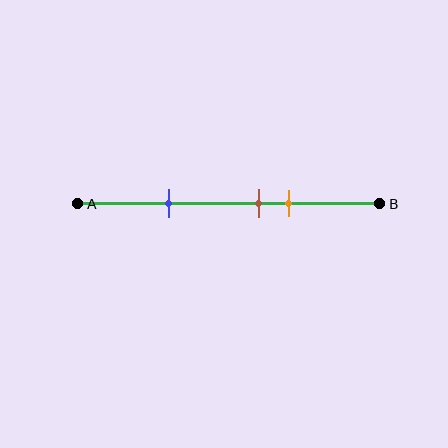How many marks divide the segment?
There are 3 marks dividing the segment.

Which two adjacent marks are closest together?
The brown and orange marks are the closest adjacent pair.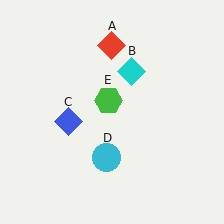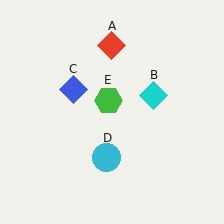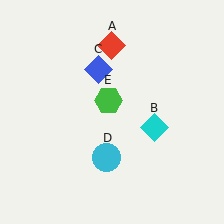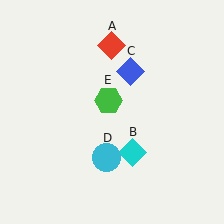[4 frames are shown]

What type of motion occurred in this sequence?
The cyan diamond (object B), blue diamond (object C) rotated clockwise around the center of the scene.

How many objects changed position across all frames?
2 objects changed position: cyan diamond (object B), blue diamond (object C).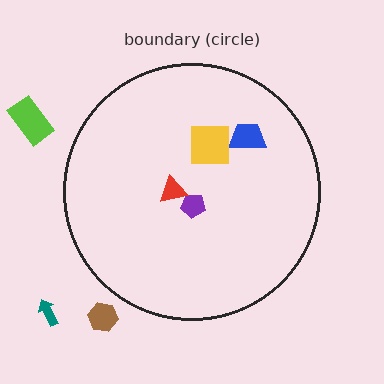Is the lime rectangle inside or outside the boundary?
Outside.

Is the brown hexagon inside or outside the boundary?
Outside.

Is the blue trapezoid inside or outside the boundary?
Inside.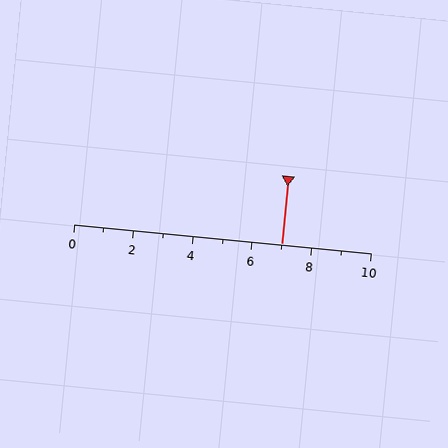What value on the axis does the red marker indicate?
The marker indicates approximately 7.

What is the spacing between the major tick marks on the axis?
The major ticks are spaced 2 apart.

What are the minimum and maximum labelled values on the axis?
The axis runs from 0 to 10.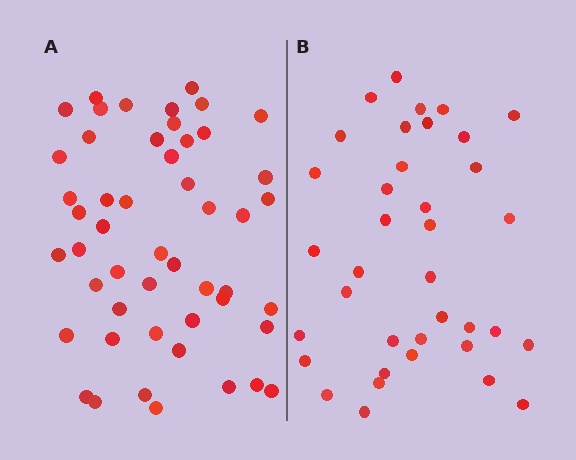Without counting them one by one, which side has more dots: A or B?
Region A (the left region) has more dots.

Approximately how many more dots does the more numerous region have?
Region A has approximately 15 more dots than region B.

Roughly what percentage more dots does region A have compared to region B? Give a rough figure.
About 35% more.